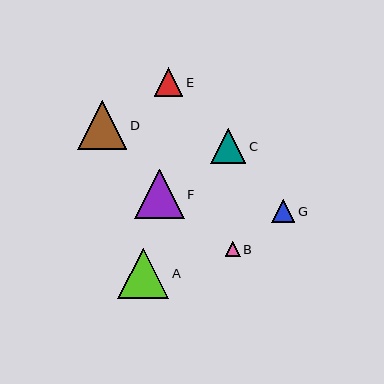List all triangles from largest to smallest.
From largest to smallest: A, F, D, C, E, G, B.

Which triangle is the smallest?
Triangle B is the smallest with a size of approximately 15 pixels.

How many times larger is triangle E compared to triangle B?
Triangle E is approximately 1.9 times the size of triangle B.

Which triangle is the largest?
Triangle A is the largest with a size of approximately 51 pixels.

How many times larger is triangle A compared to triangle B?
Triangle A is approximately 3.3 times the size of triangle B.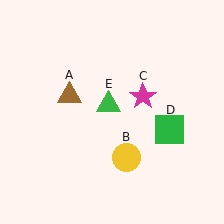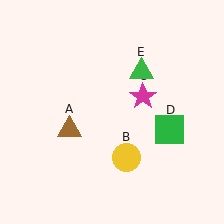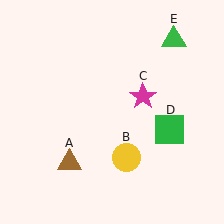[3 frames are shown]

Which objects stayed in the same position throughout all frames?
Yellow circle (object B) and magenta star (object C) and green square (object D) remained stationary.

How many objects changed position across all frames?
2 objects changed position: brown triangle (object A), green triangle (object E).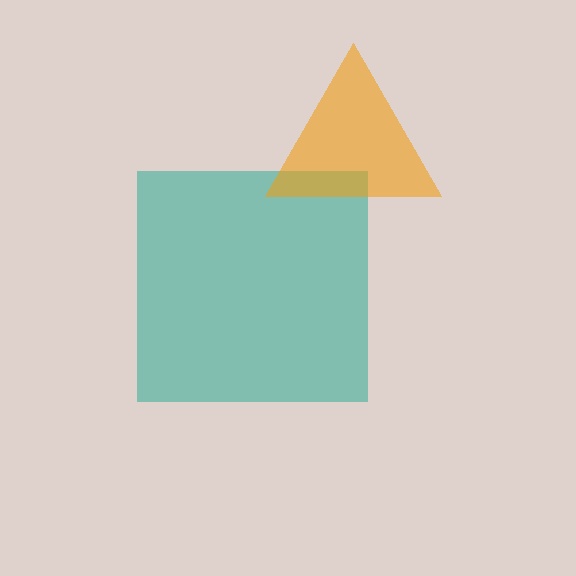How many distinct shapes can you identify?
There are 2 distinct shapes: a teal square, an orange triangle.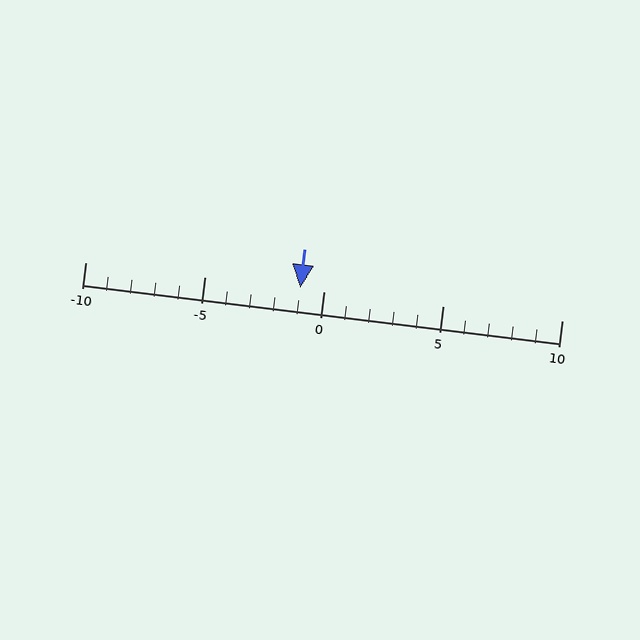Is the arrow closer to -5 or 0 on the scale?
The arrow is closer to 0.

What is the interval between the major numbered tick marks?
The major tick marks are spaced 5 units apart.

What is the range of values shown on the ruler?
The ruler shows values from -10 to 10.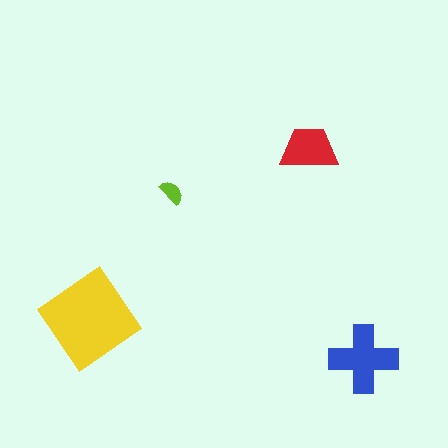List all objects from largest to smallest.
The yellow diamond, the blue cross, the red trapezoid, the lime semicircle.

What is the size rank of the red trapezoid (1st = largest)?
3rd.